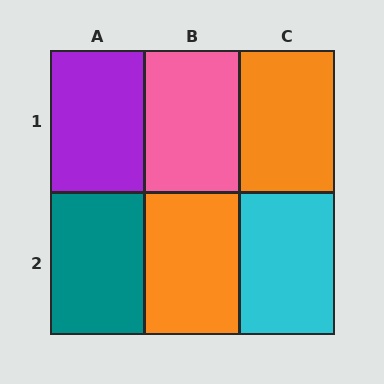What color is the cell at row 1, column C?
Orange.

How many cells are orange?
2 cells are orange.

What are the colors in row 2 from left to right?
Teal, orange, cyan.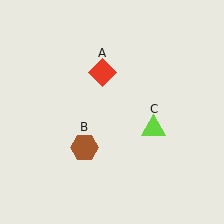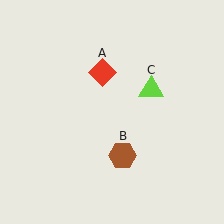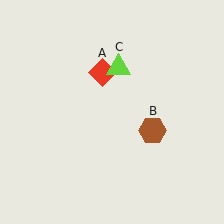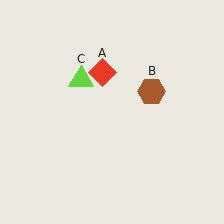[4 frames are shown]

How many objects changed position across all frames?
2 objects changed position: brown hexagon (object B), lime triangle (object C).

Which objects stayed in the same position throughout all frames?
Red diamond (object A) remained stationary.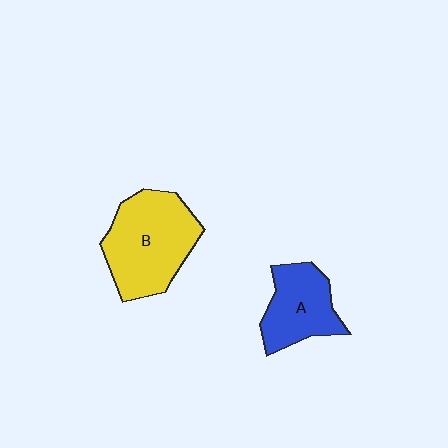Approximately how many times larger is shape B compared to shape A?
Approximately 1.5 times.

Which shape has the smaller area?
Shape A (blue).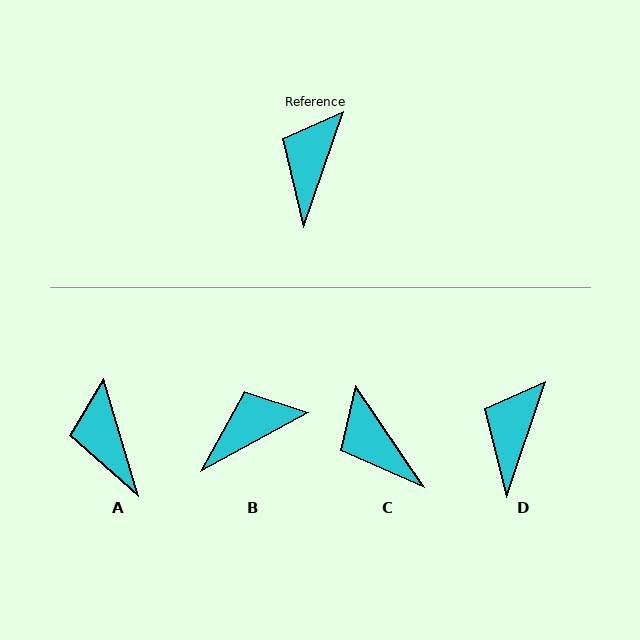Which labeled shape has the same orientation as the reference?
D.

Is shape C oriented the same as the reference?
No, it is off by about 53 degrees.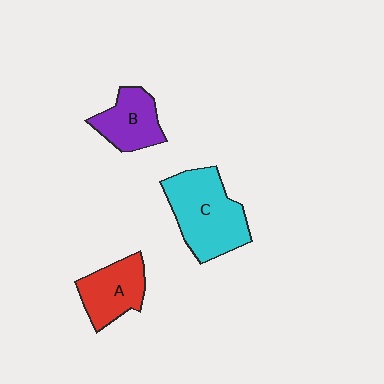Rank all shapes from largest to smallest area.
From largest to smallest: C (cyan), A (red), B (purple).